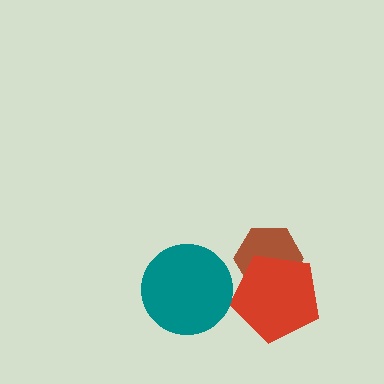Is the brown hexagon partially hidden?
Yes, it is partially covered by another shape.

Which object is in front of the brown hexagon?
The red pentagon is in front of the brown hexagon.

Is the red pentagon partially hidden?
No, no other shape covers it.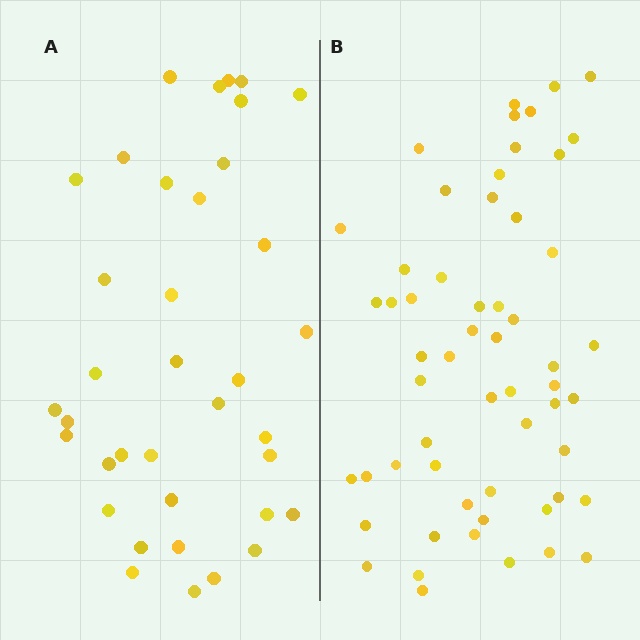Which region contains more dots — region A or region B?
Region B (the right region) has more dots.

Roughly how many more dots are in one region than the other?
Region B has approximately 20 more dots than region A.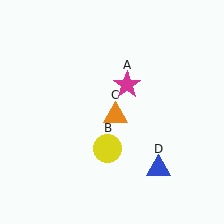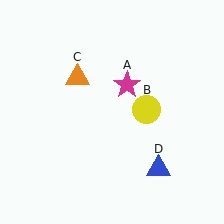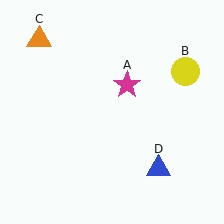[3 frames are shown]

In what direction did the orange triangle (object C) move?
The orange triangle (object C) moved up and to the left.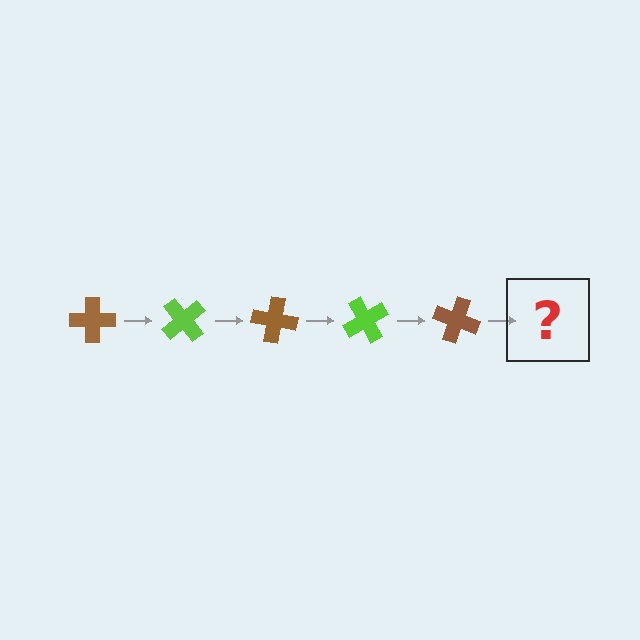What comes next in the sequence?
The next element should be a lime cross, rotated 250 degrees from the start.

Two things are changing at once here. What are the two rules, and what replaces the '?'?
The two rules are that it rotates 50 degrees each step and the color cycles through brown and lime. The '?' should be a lime cross, rotated 250 degrees from the start.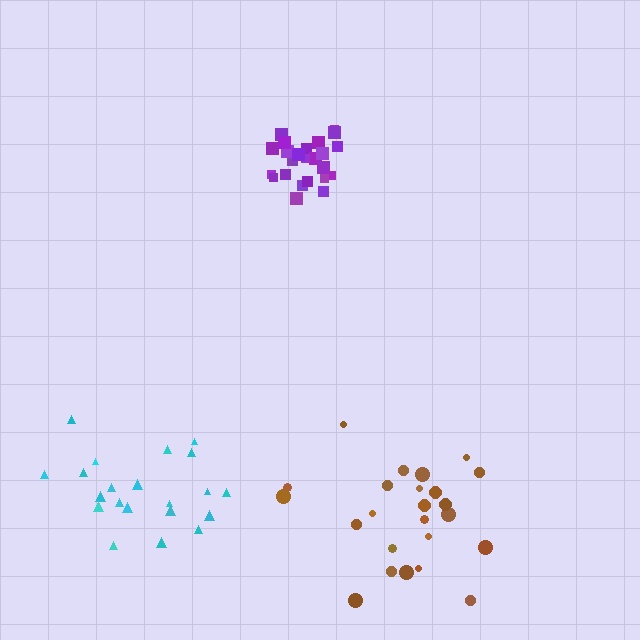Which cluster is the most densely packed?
Purple.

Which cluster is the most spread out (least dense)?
Brown.